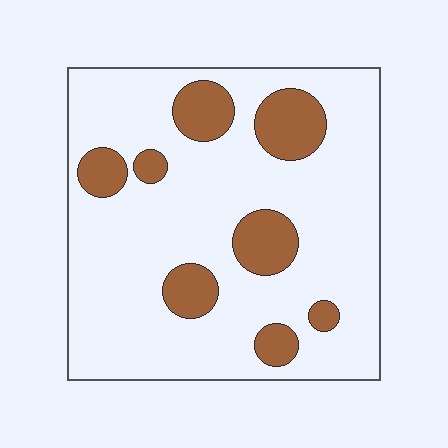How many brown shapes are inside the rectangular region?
8.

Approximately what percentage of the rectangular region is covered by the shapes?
Approximately 20%.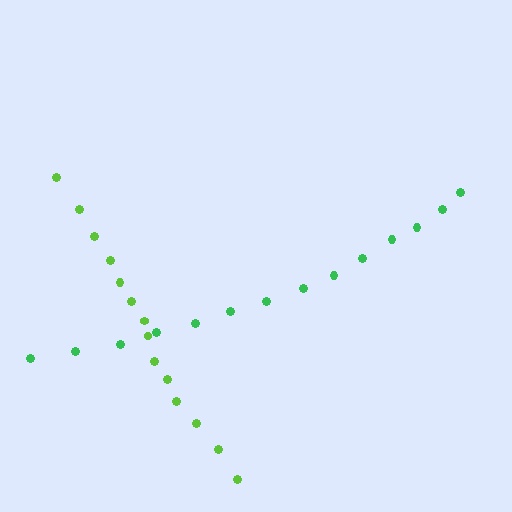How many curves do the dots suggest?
There are 2 distinct paths.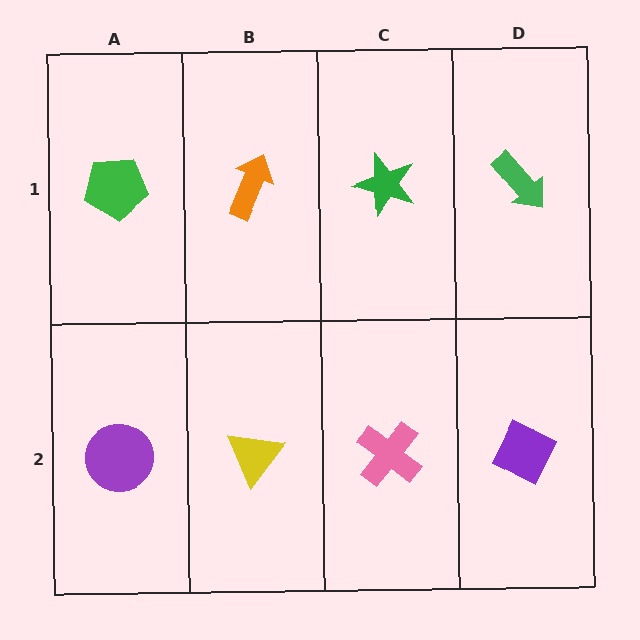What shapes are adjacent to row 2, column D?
A green arrow (row 1, column D), a pink cross (row 2, column C).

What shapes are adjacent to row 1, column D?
A purple diamond (row 2, column D), a green star (row 1, column C).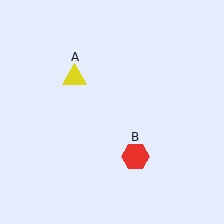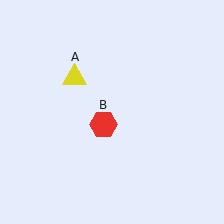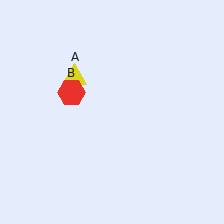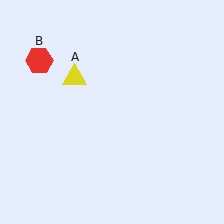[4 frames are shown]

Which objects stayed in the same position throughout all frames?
Yellow triangle (object A) remained stationary.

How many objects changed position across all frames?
1 object changed position: red hexagon (object B).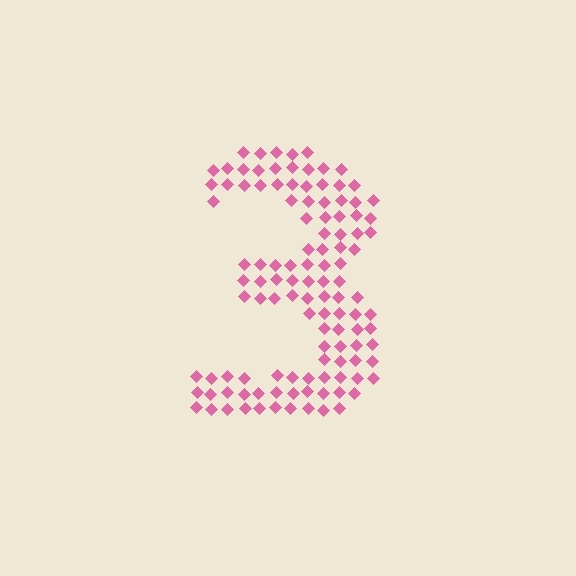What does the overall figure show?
The overall figure shows the digit 3.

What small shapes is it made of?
It is made of small diamonds.